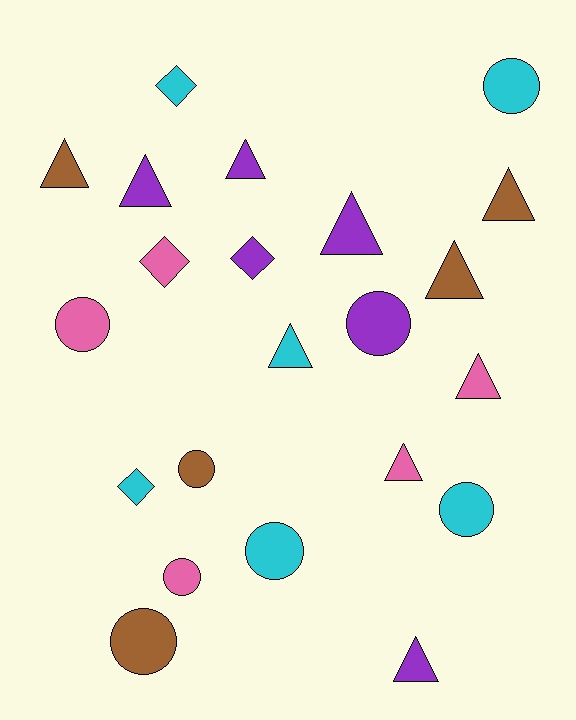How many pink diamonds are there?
There is 1 pink diamond.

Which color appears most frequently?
Purple, with 6 objects.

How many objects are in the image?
There are 22 objects.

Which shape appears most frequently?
Triangle, with 10 objects.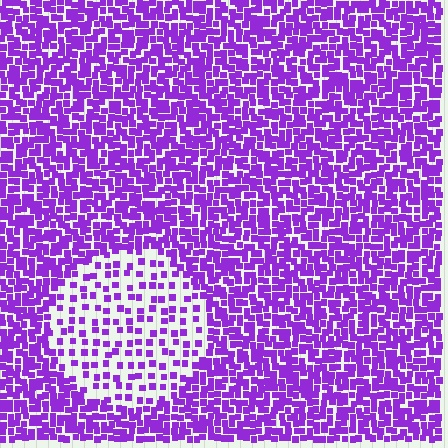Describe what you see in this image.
The image contains small purple elements arranged at two different densities. A circle-shaped region is visible where the elements are less densely packed than the surrounding area.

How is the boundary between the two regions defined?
The boundary is defined by a change in element density (approximately 2.5x ratio). All elements are the same color, size, and shape.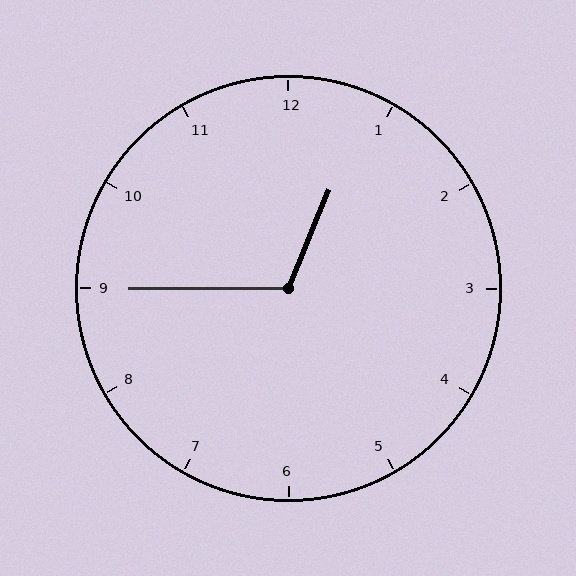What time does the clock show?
12:45.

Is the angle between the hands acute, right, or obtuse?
It is obtuse.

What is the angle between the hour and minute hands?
Approximately 112 degrees.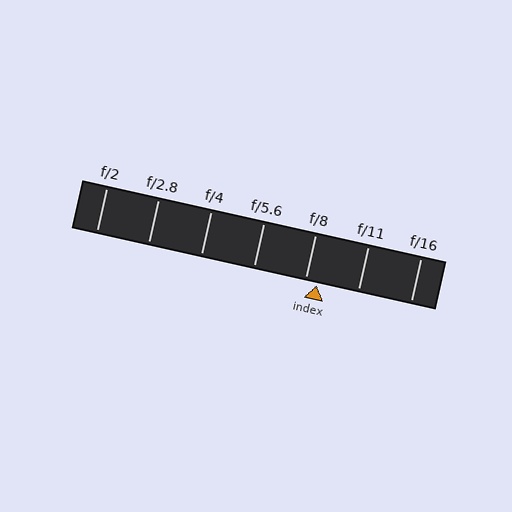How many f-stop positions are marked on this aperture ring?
There are 7 f-stop positions marked.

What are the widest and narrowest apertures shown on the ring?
The widest aperture shown is f/2 and the narrowest is f/16.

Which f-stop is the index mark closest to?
The index mark is closest to f/8.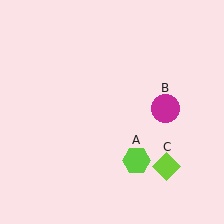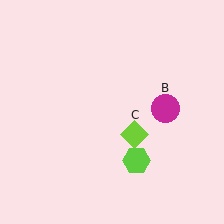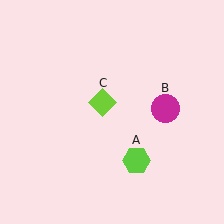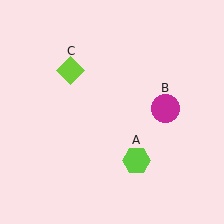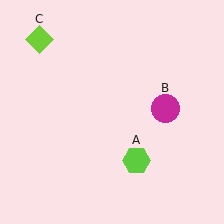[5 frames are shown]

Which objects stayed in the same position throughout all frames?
Lime hexagon (object A) and magenta circle (object B) remained stationary.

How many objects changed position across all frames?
1 object changed position: lime diamond (object C).